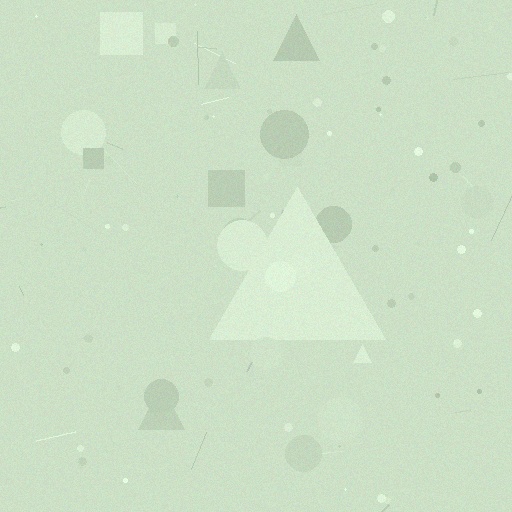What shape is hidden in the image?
A triangle is hidden in the image.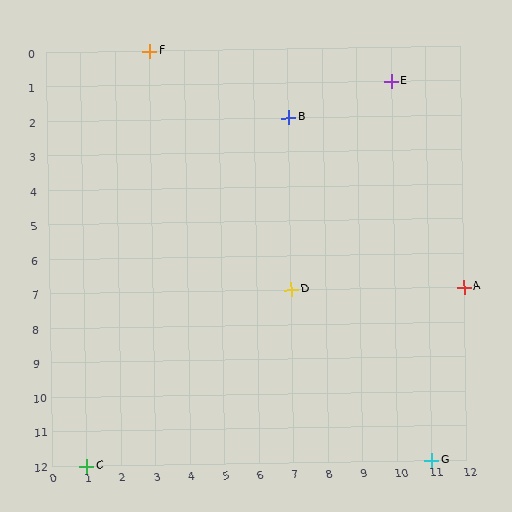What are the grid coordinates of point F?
Point F is at grid coordinates (3, 0).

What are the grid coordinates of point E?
Point E is at grid coordinates (10, 1).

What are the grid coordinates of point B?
Point B is at grid coordinates (7, 2).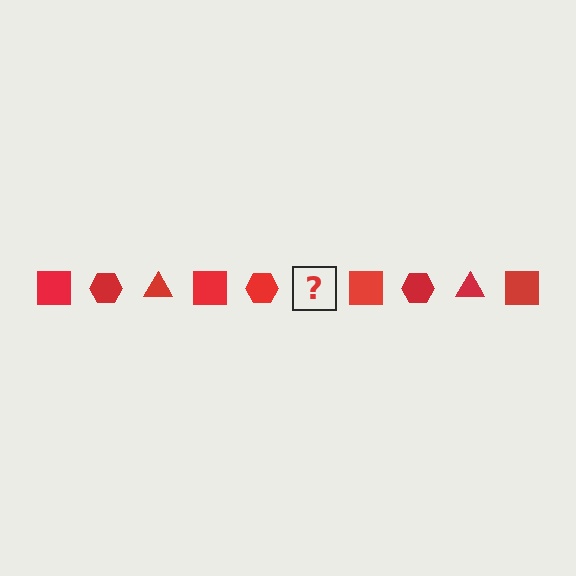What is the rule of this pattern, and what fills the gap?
The rule is that the pattern cycles through square, hexagon, triangle shapes in red. The gap should be filled with a red triangle.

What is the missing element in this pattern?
The missing element is a red triangle.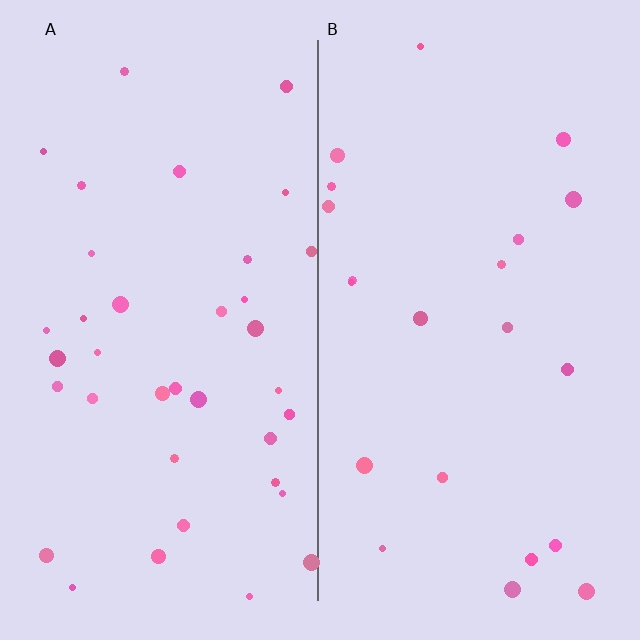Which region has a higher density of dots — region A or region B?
A (the left).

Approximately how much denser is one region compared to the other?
Approximately 1.7× — region A over region B.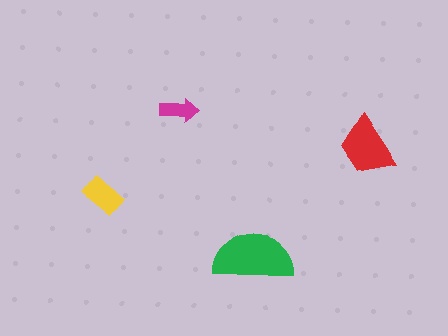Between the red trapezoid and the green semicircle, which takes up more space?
The green semicircle.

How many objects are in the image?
There are 4 objects in the image.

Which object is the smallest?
The magenta arrow.